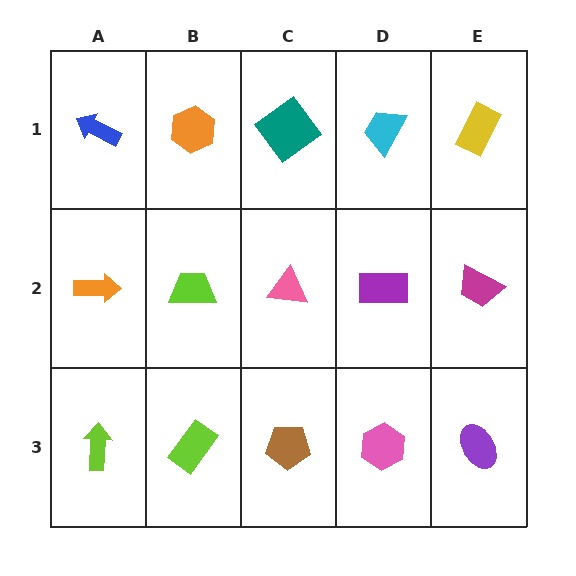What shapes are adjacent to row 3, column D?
A purple rectangle (row 2, column D), a brown pentagon (row 3, column C), a purple ellipse (row 3, column E).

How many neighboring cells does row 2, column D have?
4.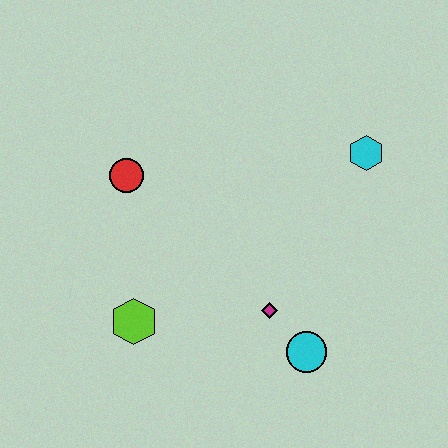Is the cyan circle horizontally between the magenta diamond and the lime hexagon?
No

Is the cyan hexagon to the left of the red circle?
No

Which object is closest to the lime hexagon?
The magenta diamond is closest to the lime hexagon.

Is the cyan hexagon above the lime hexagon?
Yes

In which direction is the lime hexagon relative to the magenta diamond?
The lime hexagon is to the left of the magenta diamond.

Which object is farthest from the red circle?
The cyan circle is farthest from the red circle.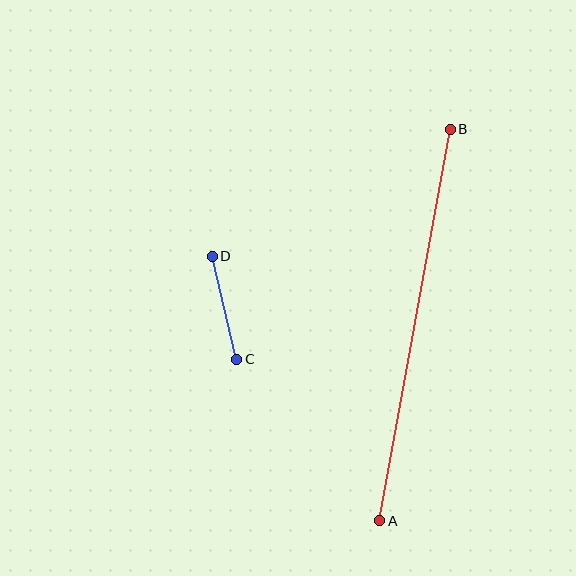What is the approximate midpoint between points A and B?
The midpoint is at approximately (415, 325) pixels.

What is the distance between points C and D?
The distance is approximately 106 pixels.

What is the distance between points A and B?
The distance is approximately 397 pixels.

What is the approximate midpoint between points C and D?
The midpoint is at approximately (225, 308) pixels.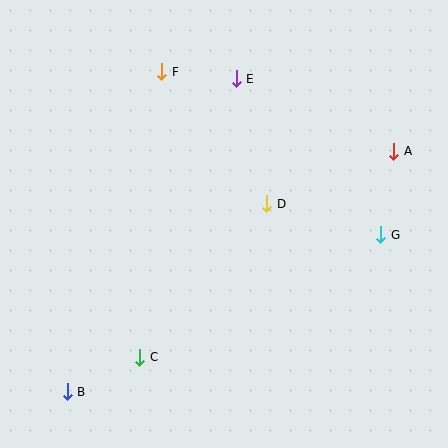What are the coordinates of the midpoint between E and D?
The midpoint between E and D is at (251, 141).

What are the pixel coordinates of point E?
Point E is at (236, 79).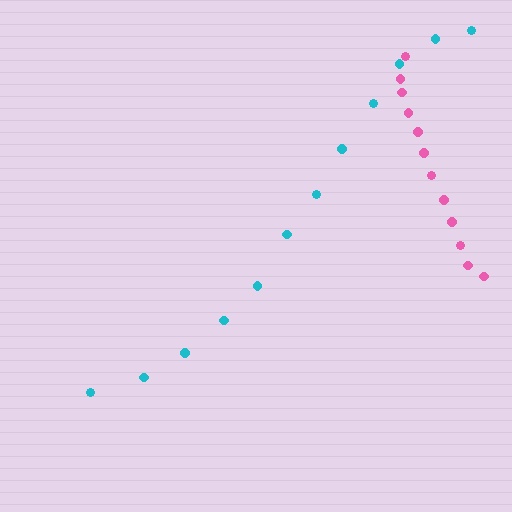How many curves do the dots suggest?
There are 2 distinct paths.